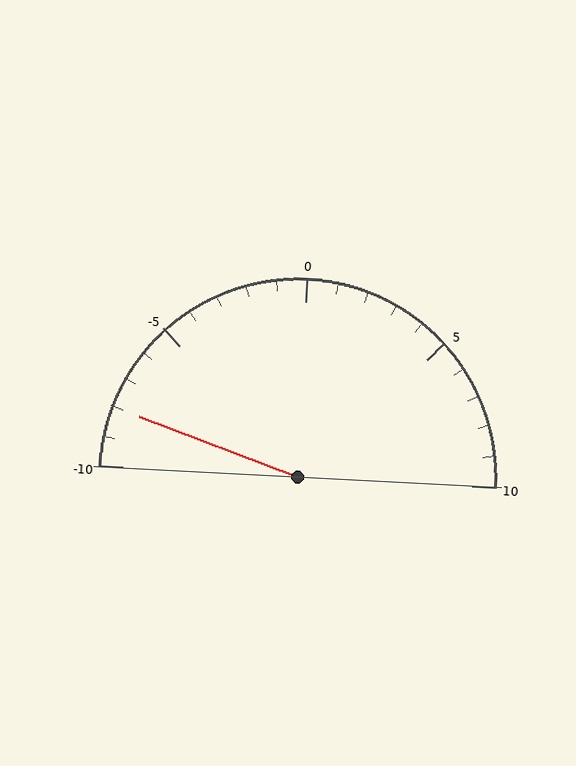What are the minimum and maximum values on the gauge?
The gauge ranges from -10 to 10.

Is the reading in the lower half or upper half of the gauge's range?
The reading is in the lower half of the range (-10 to 10).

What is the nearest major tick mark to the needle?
The nearest major tick mark is -10.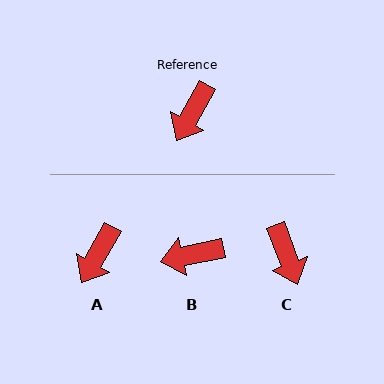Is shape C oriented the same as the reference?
No, it is off by about 50 degrees.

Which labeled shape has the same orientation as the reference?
A.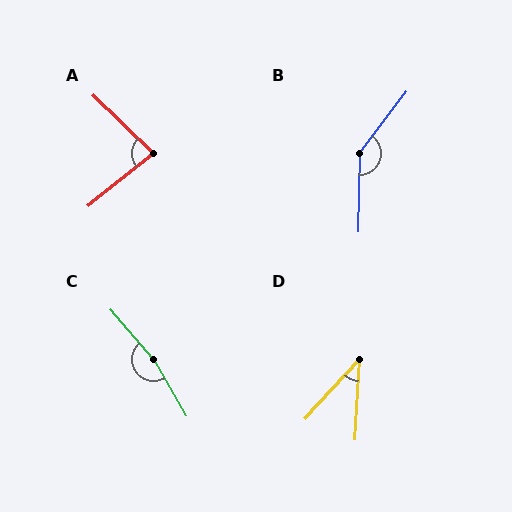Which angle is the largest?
C, at approximately 169 degrees.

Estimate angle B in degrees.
Approximately 144 degrees.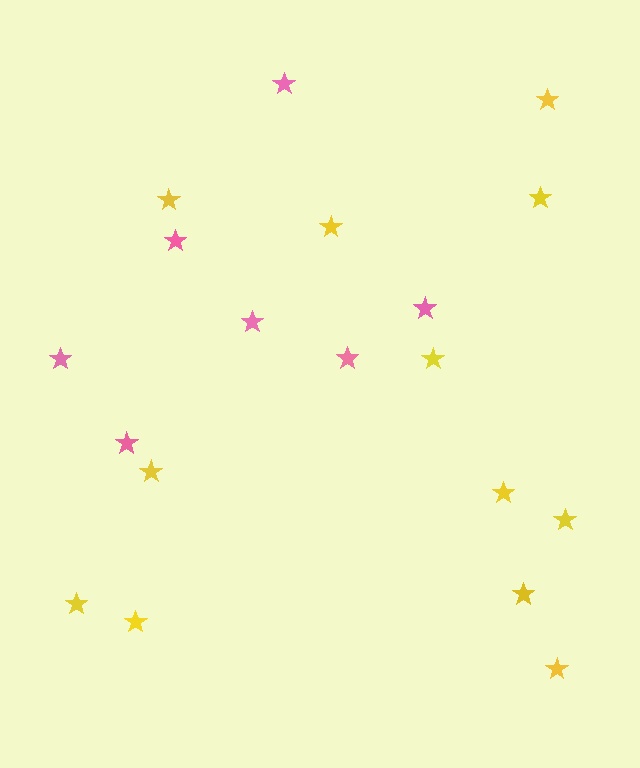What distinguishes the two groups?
There are 2 groups: one group of yellow stars (12) and one group of pink stars (7).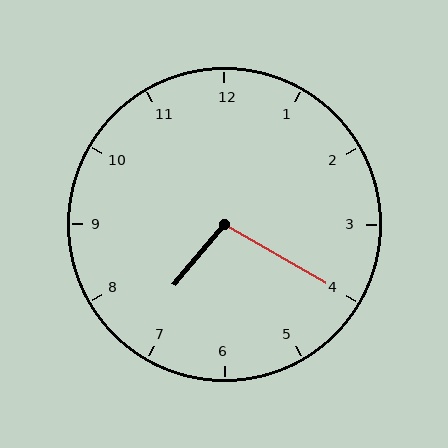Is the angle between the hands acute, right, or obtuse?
It is obtuse.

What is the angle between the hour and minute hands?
Approximately 100 degrees.